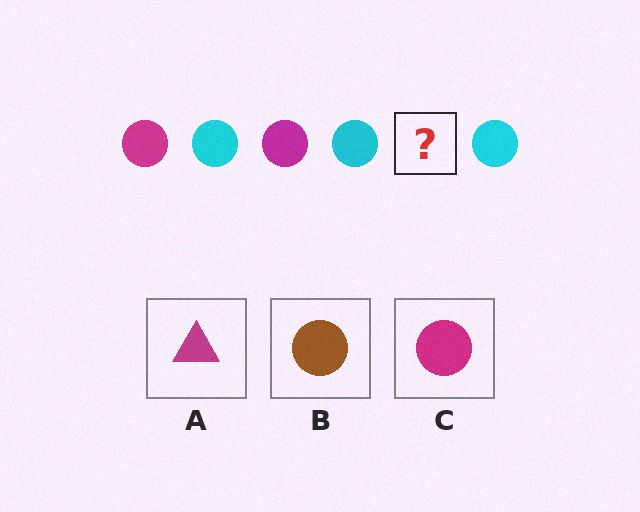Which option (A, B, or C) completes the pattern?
C.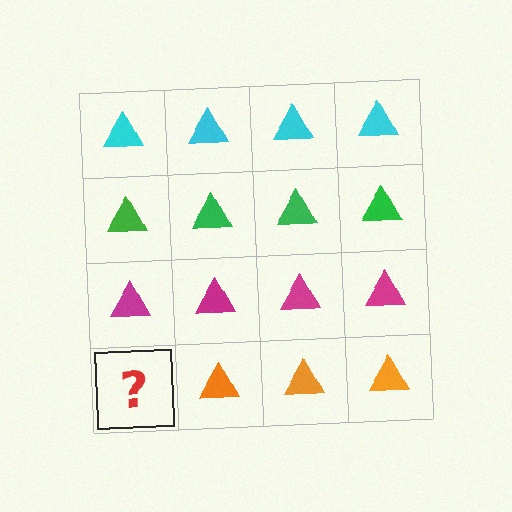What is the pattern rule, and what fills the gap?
The rule is that each row has a consistent color. The gap should be filled with an orange triangle.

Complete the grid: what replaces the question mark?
The question mark should be replaced with an orange triangle.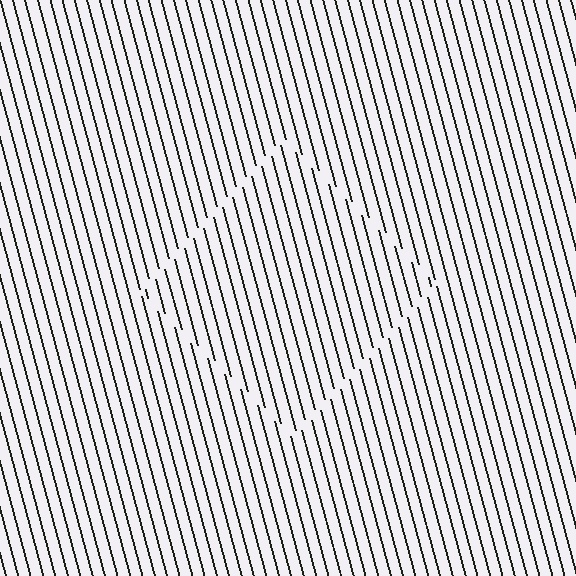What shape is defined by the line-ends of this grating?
An illusory square. The interior of the shape contains the same grating, shifted by half a period — the contour is defined by the phase discontinuity where line-ends from the inner and outer gratings abut.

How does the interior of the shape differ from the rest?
The interior of the shape contains the same grating, shifted by half a period — the contour is defined by the phase discontinuity where line-ends from the inner and outer gratings abut.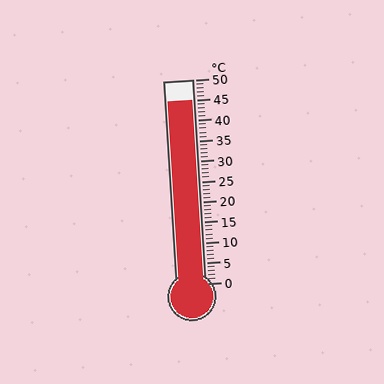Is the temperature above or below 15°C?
The temperature is above 15°C.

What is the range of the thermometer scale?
The thermometer scale ranges from 0°C to 50°C.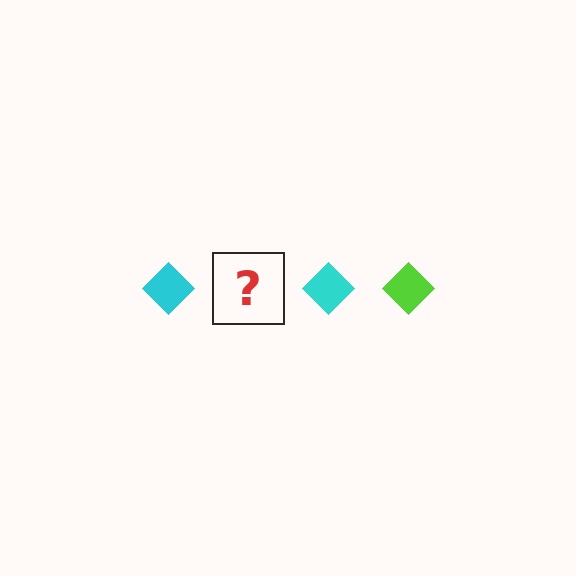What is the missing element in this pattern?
The missing element is a lime diamond.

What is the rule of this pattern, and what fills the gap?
The rule is that the pattern cycles through cyan, lime diamonds. The gap should be filled with a lime diamond.